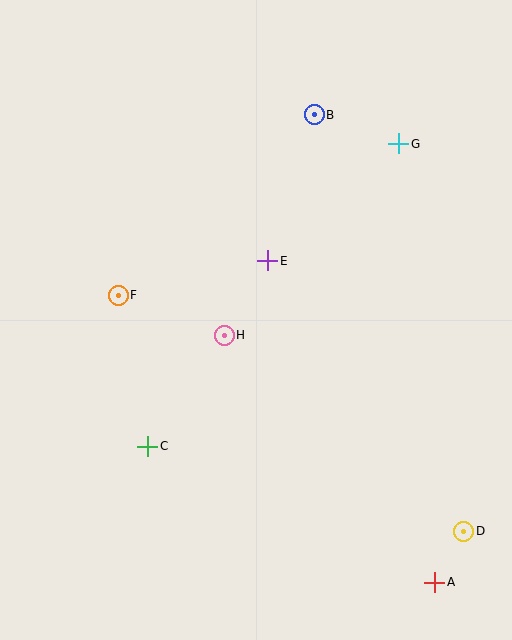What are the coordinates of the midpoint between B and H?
The midpoint between B and H is at (269, 225).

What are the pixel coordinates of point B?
Point B is at (314, 115).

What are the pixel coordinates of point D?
Point D is at (463, 531).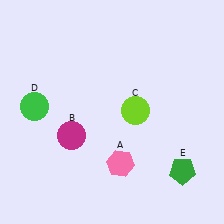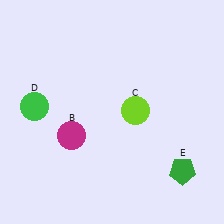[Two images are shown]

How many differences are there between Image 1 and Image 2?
There is 1 difference between the two images.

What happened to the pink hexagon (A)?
The pink hexagon (A) was removed in Image 2. It was in the bottom-right area of Image 1.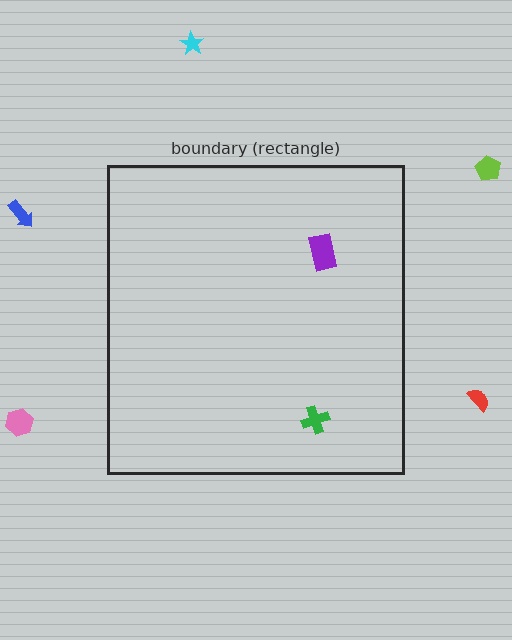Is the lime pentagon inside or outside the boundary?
Outside.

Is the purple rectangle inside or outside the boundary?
Inside.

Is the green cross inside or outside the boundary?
Inside.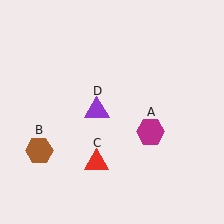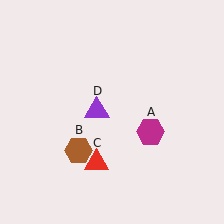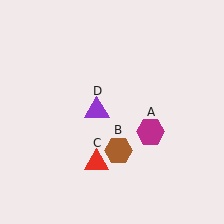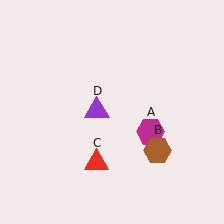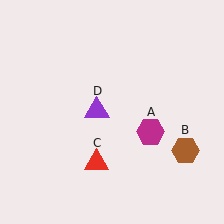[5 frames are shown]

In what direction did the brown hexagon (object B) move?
The brown hexagon (object B) moved right.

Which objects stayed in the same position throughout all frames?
Magenta hexagon (object A) and red triangle (object C) and purple triangle (object D) remained stationary.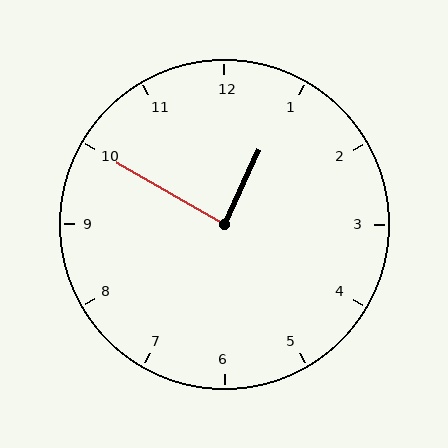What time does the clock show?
12:50.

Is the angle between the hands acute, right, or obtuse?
It is right.